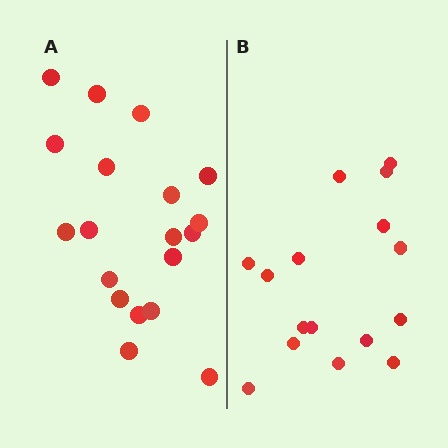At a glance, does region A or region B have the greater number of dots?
Region A (the left region) has more dots.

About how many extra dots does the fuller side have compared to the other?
Region A has just a few more — roughly 2 or 3 more dots than region B.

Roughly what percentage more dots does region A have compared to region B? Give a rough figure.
About 20% more.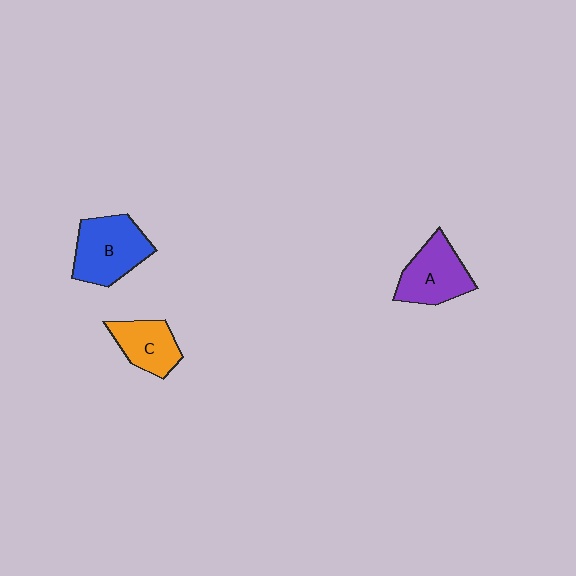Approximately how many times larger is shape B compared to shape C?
Approximately 1.5 times.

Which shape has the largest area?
Shape B (blue).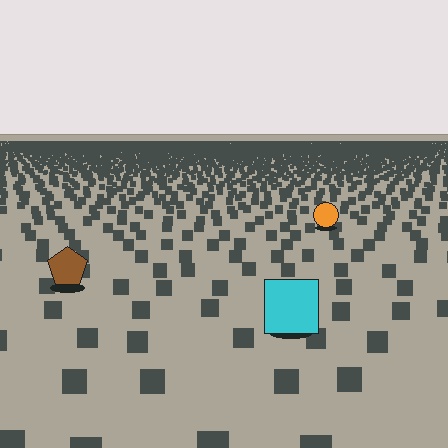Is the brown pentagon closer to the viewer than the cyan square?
No. The cyan square is closer — you can tell from the texture gradient: the ground texture is coarser near it.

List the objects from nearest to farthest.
From nearest to farthest: the cyan square, the brown pentagon, the orange circle.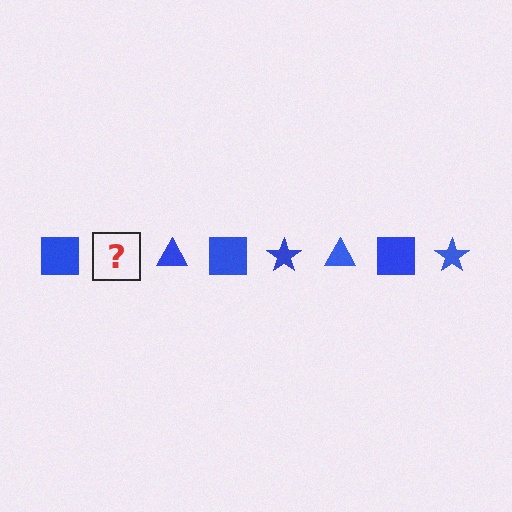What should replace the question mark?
The question mark should be replaced with a blue star.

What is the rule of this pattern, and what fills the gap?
The rule is that the pattern cycles through square, star, triangle shapes in blue. The gap should be filled with a blue star.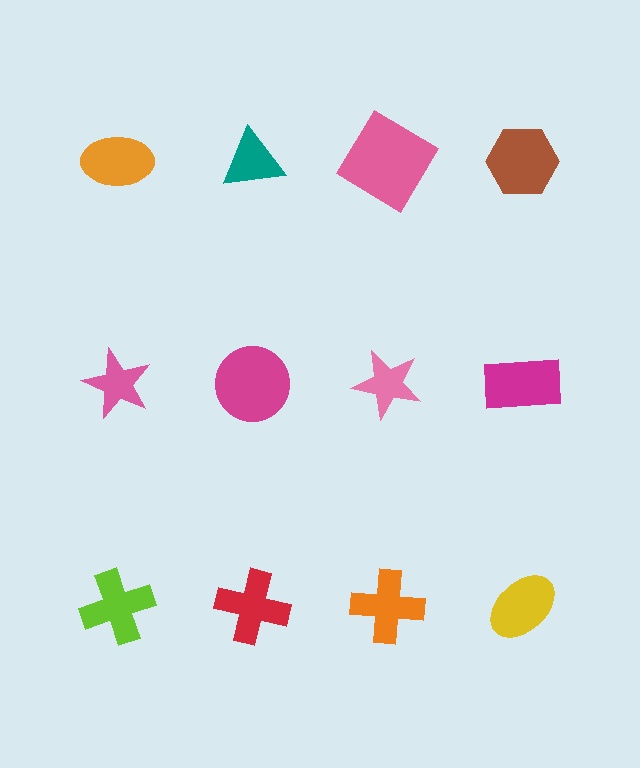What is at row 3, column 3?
An orange cross.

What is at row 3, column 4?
A yellow ellipse.